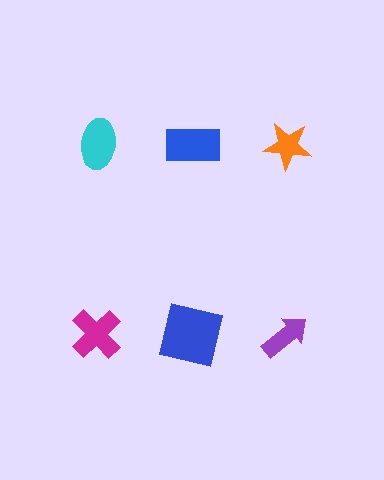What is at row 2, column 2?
A blue square.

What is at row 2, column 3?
A purple arrow.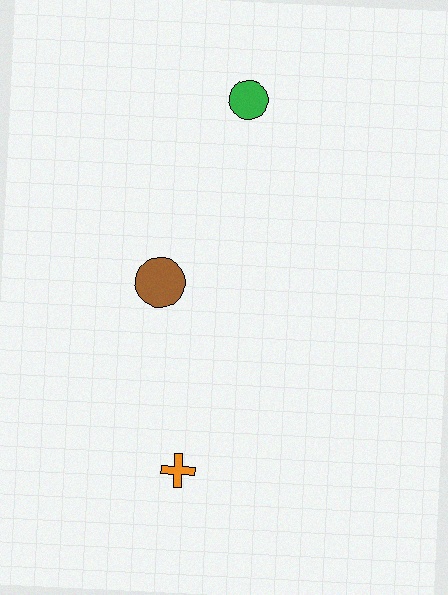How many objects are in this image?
There are 3 objects.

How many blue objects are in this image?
There are no blue objects.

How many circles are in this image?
There are 2 circles.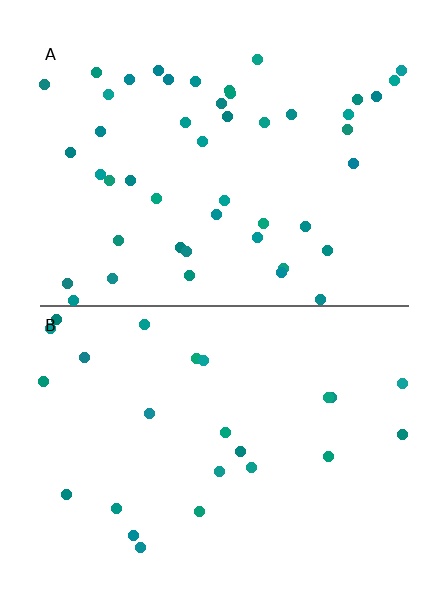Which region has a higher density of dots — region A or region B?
A (the top).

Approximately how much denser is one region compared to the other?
Approximately 1.9× — region A over region B.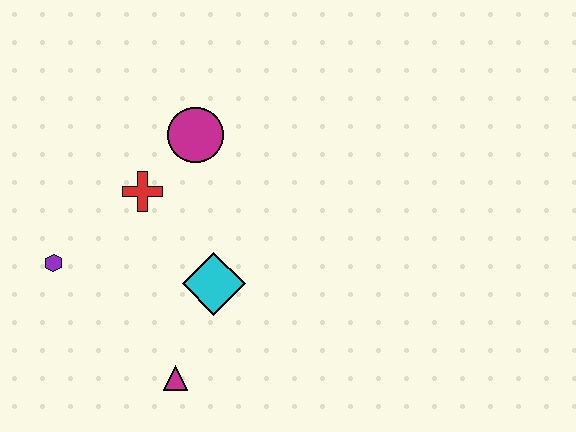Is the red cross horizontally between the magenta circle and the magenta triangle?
No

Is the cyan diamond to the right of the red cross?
Yes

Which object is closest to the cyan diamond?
The magenta triangle is closest to the cyan diamond.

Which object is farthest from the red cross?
The magenta triangle is farthest from the red cross.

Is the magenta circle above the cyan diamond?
Yes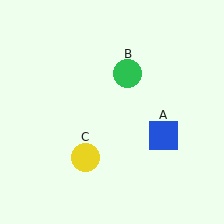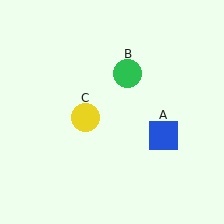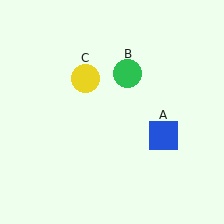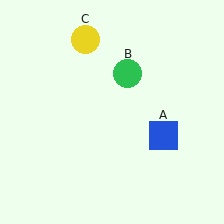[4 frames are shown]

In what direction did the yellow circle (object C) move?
The yellow circle (object C) moved up.